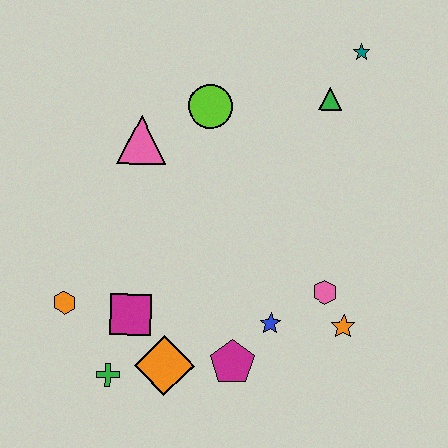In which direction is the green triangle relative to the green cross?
The green triangle is above the green cross.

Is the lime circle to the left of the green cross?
No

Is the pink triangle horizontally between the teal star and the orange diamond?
No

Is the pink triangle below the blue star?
No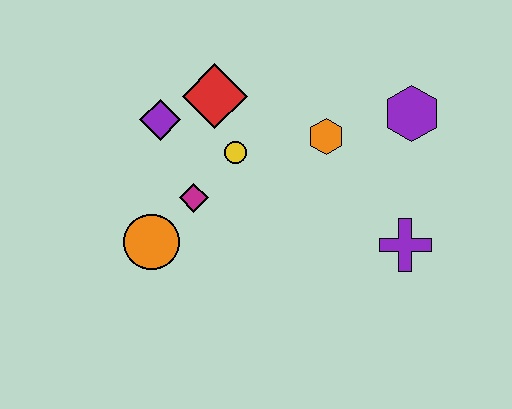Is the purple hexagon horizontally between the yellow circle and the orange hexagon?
No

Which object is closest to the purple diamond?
The red diamond is closest to the purple diamond.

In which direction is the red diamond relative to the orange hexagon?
The red diamond is to the left of the orange hexagon.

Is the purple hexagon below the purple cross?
No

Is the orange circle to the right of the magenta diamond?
No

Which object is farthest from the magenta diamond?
The purple hexagon is farthest from the magenta diamond.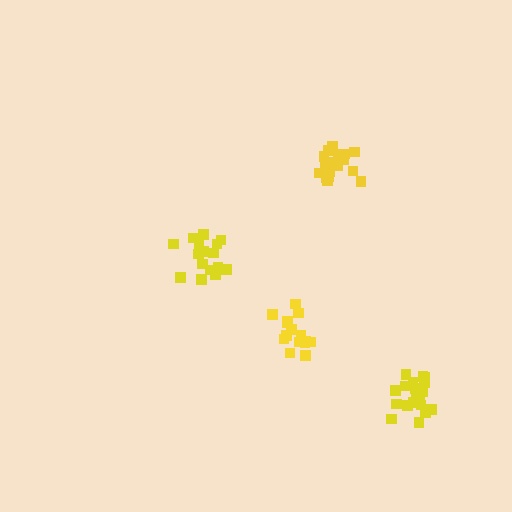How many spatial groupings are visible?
There are 4 spatial groupings.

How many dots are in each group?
Group 1: 20 dots, Group 2: 16 dots, Group 3: 15 dots, Group 4: 19 dots (70 total).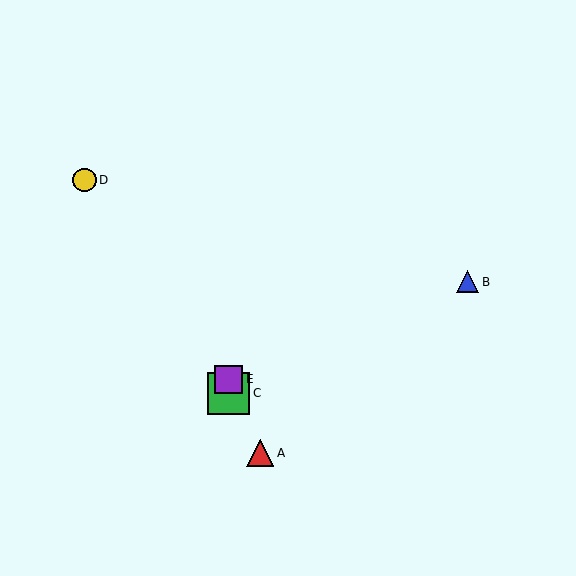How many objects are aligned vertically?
2 objects (C, E) are aligned vertically.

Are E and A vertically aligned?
No, E is at x≈229 and A is at x≈260.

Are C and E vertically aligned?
Yes, both are at x≈229.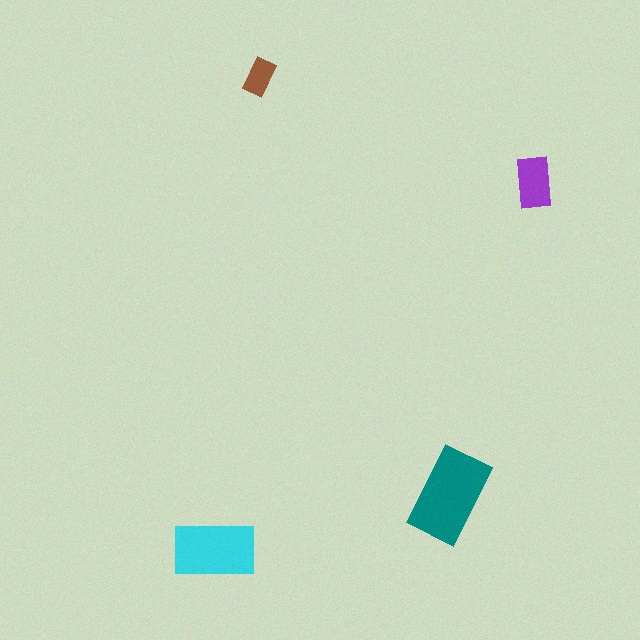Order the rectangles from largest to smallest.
the teal one, the cyan one, the purple one, the brown one.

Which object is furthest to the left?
The cyan rectangle is leftmost.